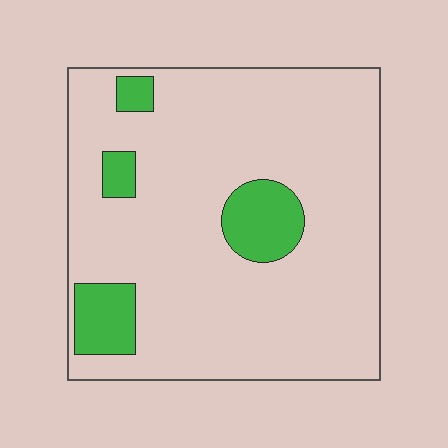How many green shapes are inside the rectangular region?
4.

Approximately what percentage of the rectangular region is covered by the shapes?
Approximately 15%.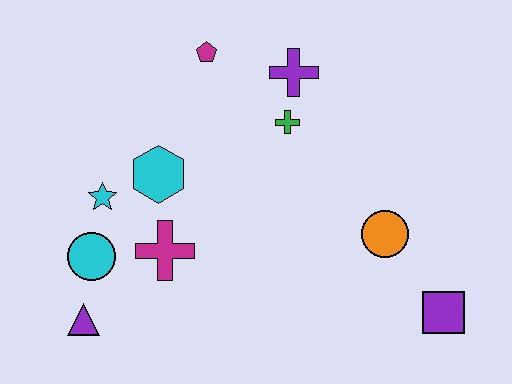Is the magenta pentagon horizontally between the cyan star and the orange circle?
Yes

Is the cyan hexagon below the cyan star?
No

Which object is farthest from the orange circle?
The purple triangle is farthest from the orange circle.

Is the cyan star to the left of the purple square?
Yes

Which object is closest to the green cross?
The purple cross is closest to the green cross.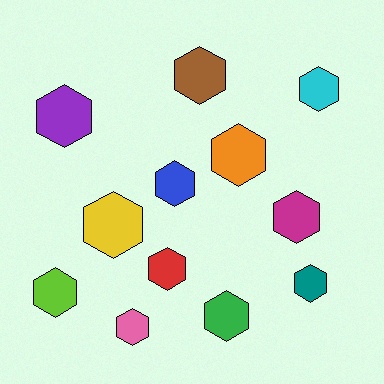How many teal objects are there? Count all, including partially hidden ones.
There is 1 teal object.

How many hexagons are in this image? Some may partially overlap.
There are 12 hexagons.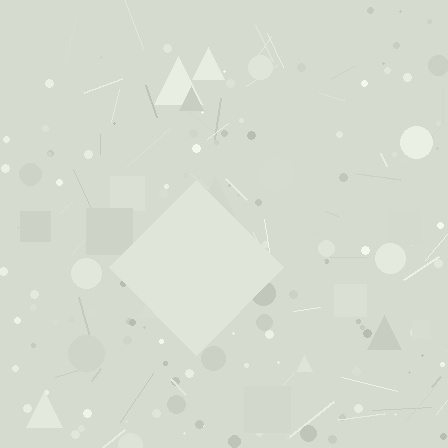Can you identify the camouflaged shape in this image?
The camouflaged shape is a diamond.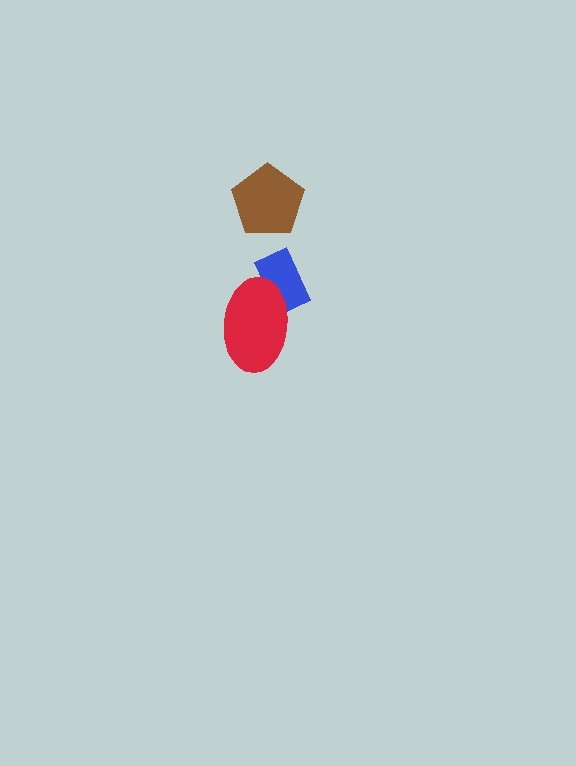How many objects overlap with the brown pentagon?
0 objects overlap with the brown pentagon.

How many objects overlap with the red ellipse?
1 object overlaps with the red ellipse.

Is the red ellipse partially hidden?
No, no other shape covers it.